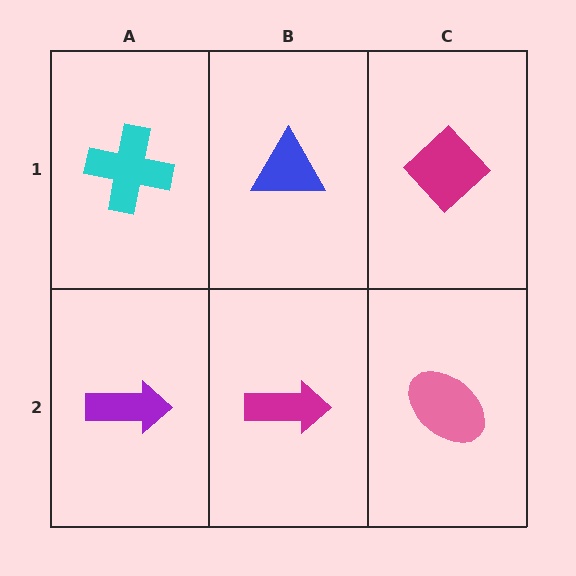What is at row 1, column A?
A cyan cross.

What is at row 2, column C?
A pink ellipse.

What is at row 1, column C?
A magenta diamond.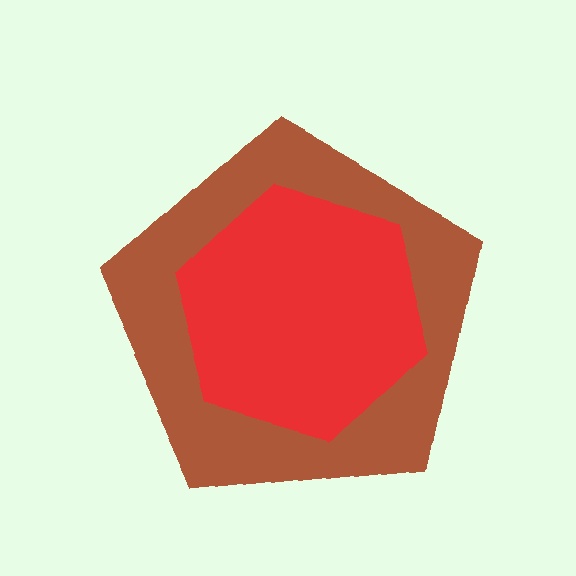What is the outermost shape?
The brown pentagon.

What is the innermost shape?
The red hexagon.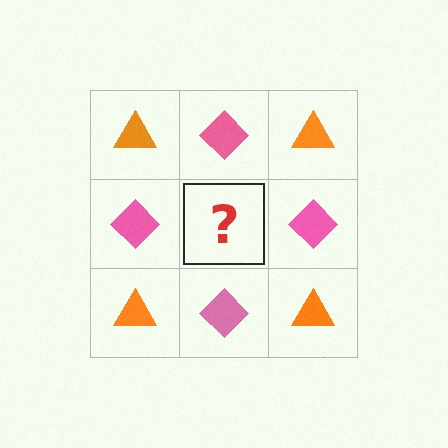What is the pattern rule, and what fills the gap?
The rule is that it alternates orange triangle and pink diamond in a checkerboard pattern. The gap should be filled with an orange triangle.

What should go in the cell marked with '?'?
The missing cell should contain an orange triangle.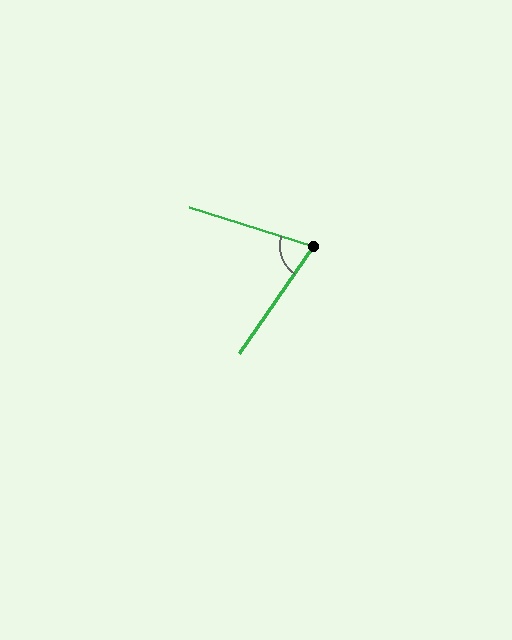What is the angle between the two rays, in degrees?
Approximately 73 degrees.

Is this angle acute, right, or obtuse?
It is acute.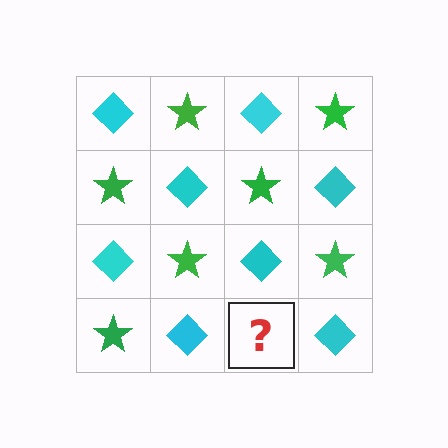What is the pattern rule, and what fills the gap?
The rule is that it alternates cyan diamond and green star in a checkerboard pattern. The gap should be filled with a green star.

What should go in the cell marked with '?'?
The missing cell should contain a green star.